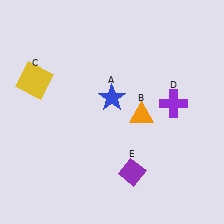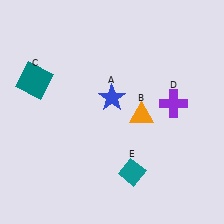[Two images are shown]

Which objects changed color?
C changed from yellow to teal. E changed from purple to teal.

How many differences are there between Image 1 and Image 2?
There are 2 differences between the two images.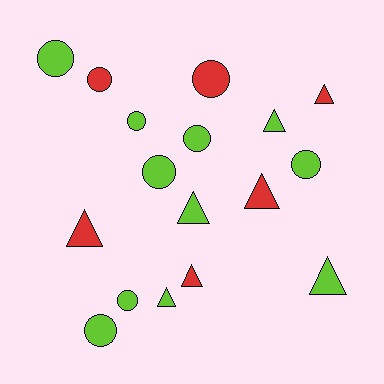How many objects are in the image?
There are 17 objects.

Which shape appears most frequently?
Circle, with 9 objects.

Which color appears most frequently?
Lime, with 11 objects.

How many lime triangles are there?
There are 4 lime triangles.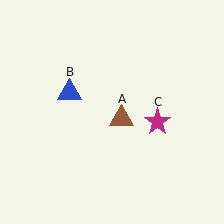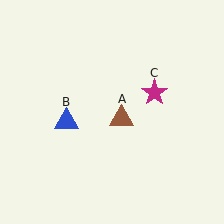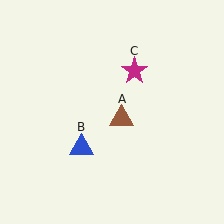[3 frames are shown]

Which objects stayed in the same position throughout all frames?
Brown triangle (object A) remained stationary.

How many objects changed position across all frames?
2 objects changed position: blue triangle (object B), magenta star (object C).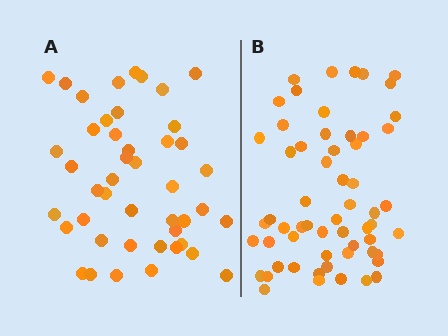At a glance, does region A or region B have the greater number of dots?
Region B (the right region) has more dots.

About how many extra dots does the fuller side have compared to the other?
Region B has approximately 15 more dots than region A.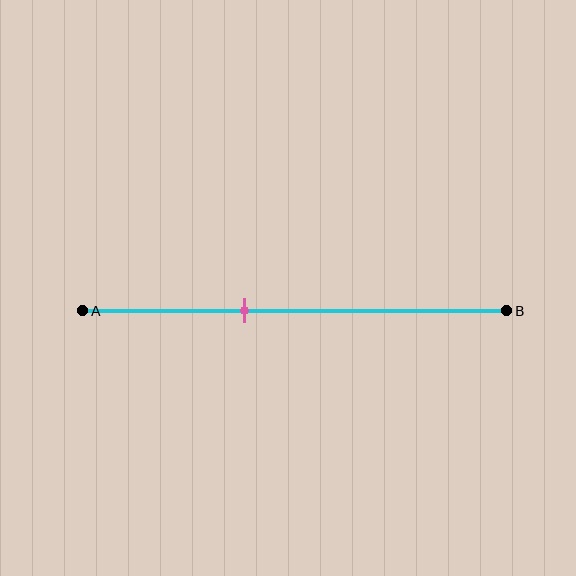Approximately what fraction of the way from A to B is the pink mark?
The pink mark is approximately 40% of the way from A to B.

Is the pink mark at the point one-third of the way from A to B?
No, the mark is at about 40% from A, not at the 33% one-third point.